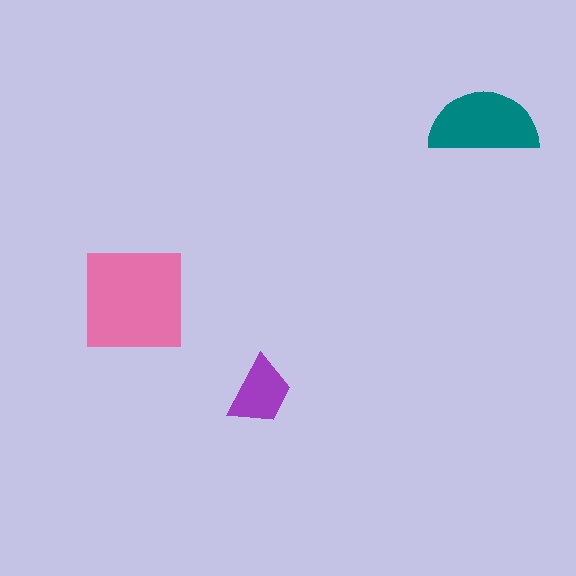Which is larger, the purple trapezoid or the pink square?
The pink square.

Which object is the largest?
The pink square.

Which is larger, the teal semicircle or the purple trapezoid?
The teal semicircle.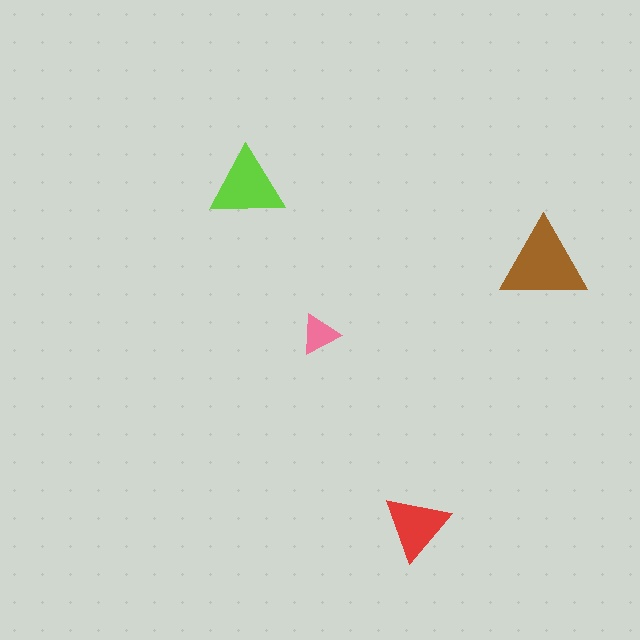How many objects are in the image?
There are 4 objects in the image.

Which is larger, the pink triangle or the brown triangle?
The brown one.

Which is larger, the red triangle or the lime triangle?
The lime one.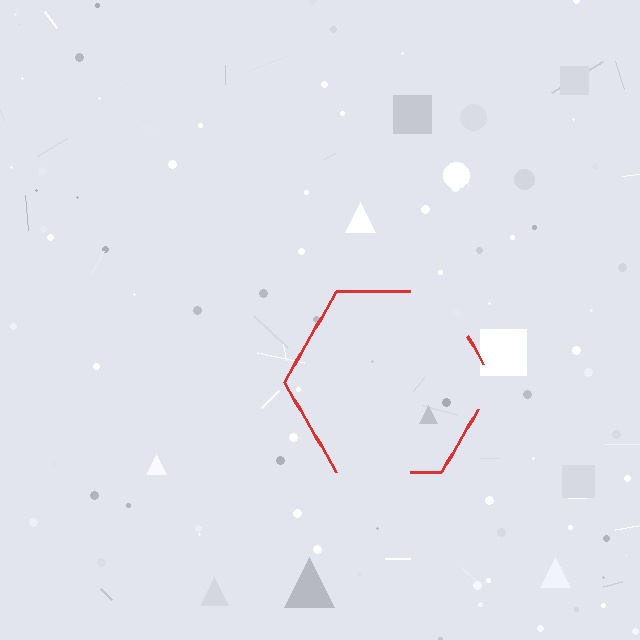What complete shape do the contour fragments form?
The contour fragments form a hexagon.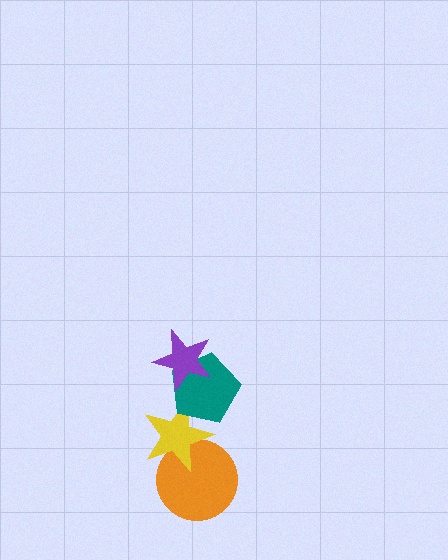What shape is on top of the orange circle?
The yellow star is on top of the orange circle.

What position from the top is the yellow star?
The yellow star is 3rd from the top.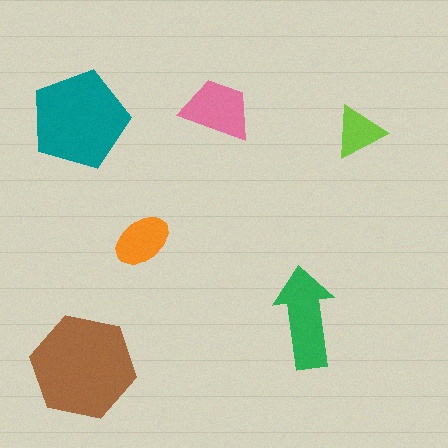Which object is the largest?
The brown hexagon.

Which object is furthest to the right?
The lime triangle is rightmost.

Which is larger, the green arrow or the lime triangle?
The green arrow.